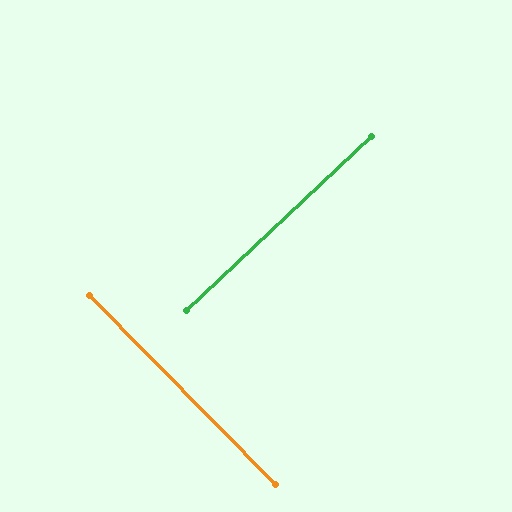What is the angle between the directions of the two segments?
Approximately 88 degrees.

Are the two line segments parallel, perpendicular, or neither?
Perpendicular — they meet at approximately 88°.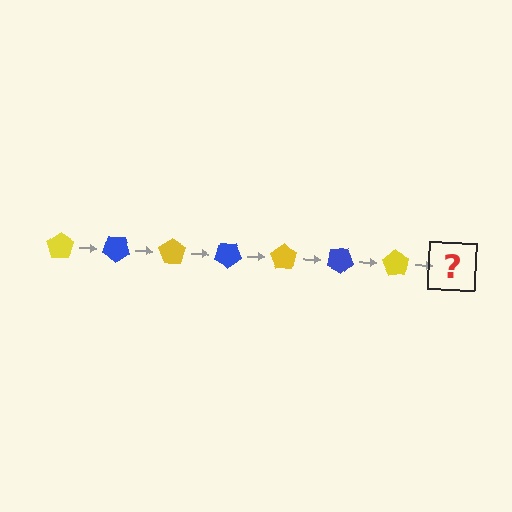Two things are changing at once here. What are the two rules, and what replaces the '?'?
The two rules are that it rotates 35 degrees each step and the color cycles through yellow and blue. The '?' should be a blue pentagon, rotated 245 degrees from the start.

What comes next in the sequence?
The next element should be a blue pentagon, rotated 245 degrees from the start.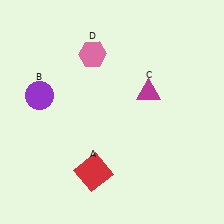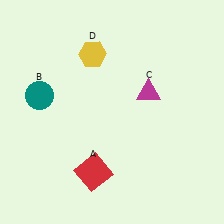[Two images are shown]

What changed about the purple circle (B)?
In Image 1, B is purple. In Image 2, it changed to teal.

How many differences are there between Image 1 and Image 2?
There are 2 differences between the two images.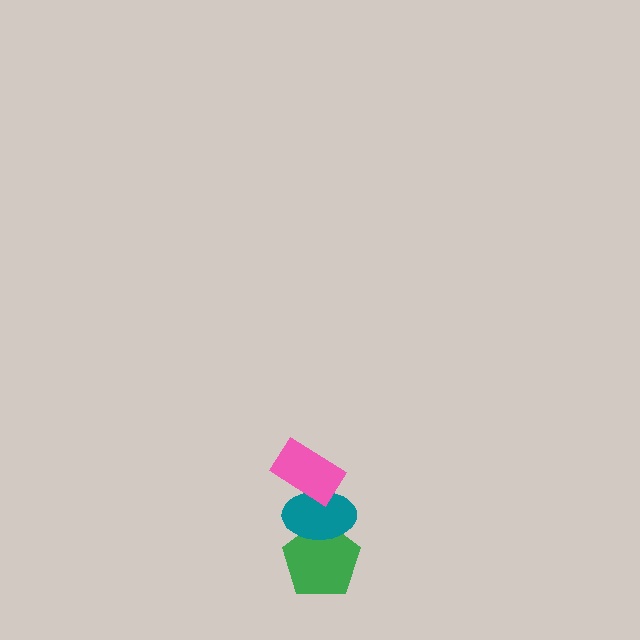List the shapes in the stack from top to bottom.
From top to bottom: the pink rectangle, the teal ellipse, the green pentagon.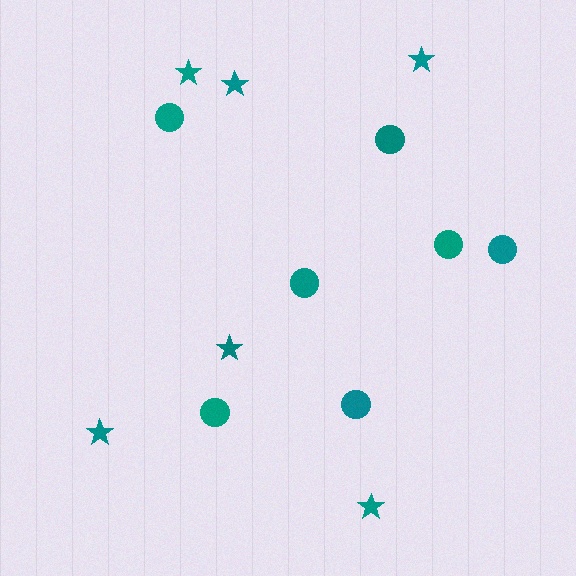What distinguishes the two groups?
There are 2 groups: one group of stars (6) and one group of circles (7).